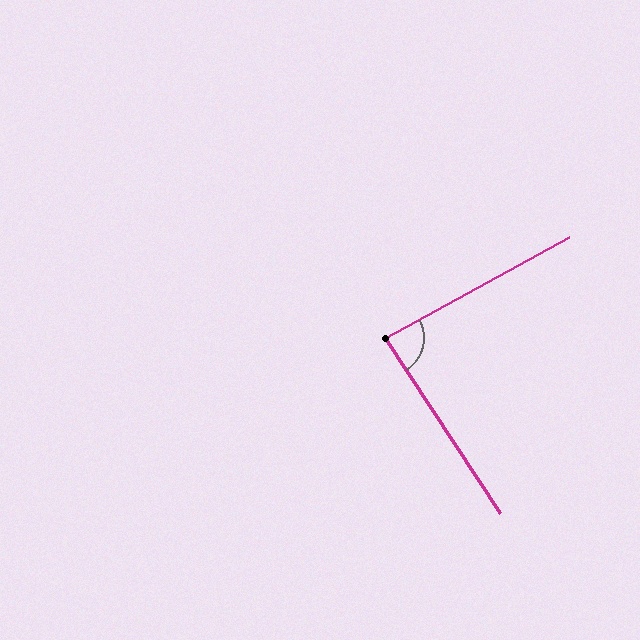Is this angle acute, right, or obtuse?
It is approximately a right angle.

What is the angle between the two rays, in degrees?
Approximately 85 degrees.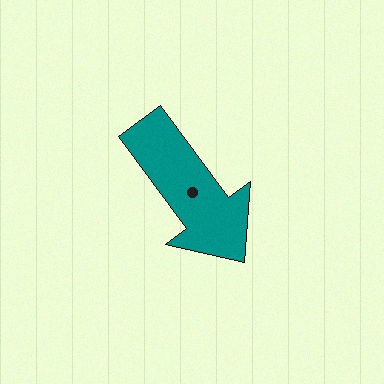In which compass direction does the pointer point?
Southeast.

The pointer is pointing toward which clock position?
Roughly 5 o'clock.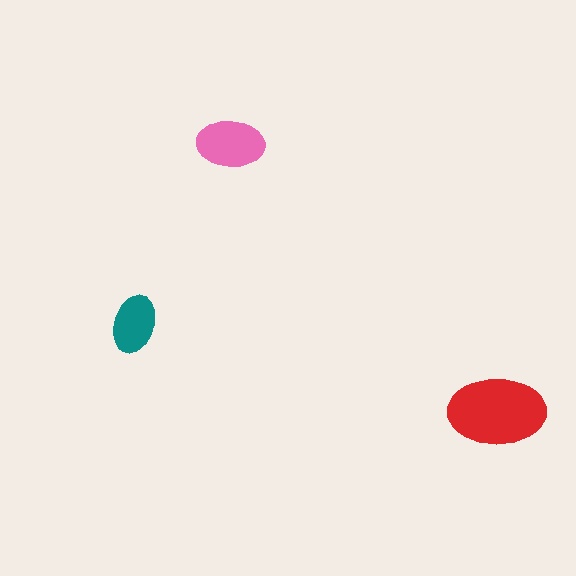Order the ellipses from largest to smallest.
the red one, the pink one, the teal one.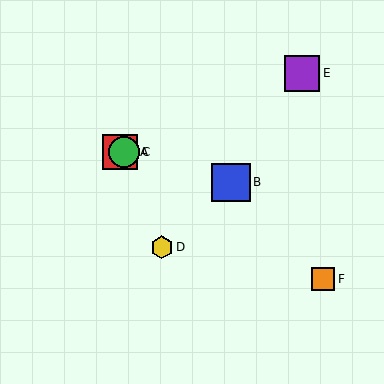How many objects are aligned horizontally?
2 objects (A, C) are aligned horizontally.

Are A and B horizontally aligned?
No, A is at y≈152 and B is at y≈182.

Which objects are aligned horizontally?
Objects A, C are aligned horizontally.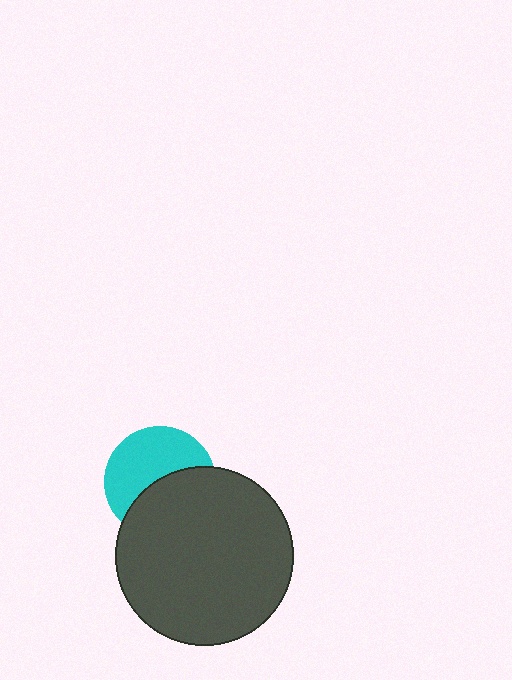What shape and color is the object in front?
The object in front is a dark gray circle.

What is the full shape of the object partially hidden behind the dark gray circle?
The partially hidden object is a cyan circle.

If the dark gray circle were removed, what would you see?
You would see the complete cyan circle.